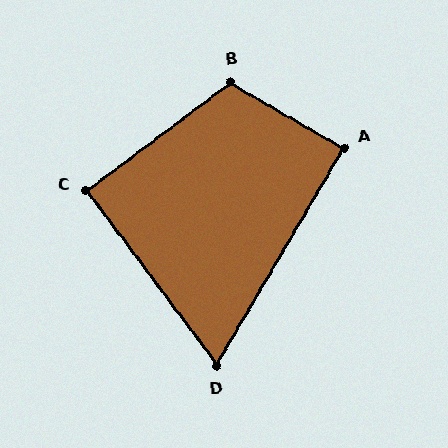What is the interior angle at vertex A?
Approximately 90 degrees (approximately right).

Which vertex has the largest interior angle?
B, at approximately 113 degrees.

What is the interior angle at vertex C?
Approximately 90 degrees (approximately right).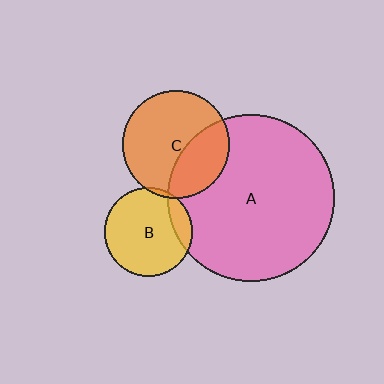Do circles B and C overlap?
Yes.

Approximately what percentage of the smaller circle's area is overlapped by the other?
Approximately 5%.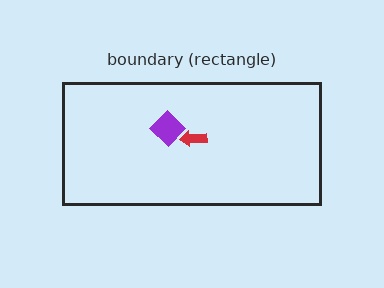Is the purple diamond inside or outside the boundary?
Inside.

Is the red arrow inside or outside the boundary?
Inside.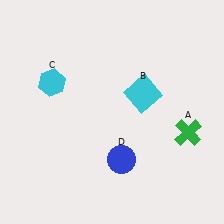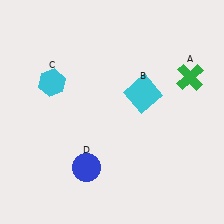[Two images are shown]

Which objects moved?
The objects that moved are: the green cross (A), the blue circle (D).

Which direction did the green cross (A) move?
The green cross (A) moved up.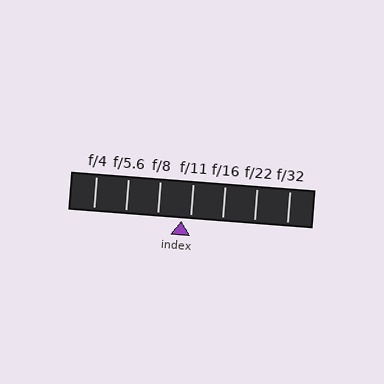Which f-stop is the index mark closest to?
The index mark is closest to f/11.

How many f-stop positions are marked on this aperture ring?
There are 7 f-stop positions marked.